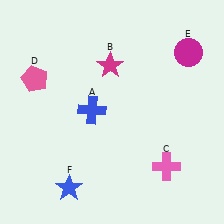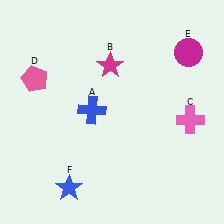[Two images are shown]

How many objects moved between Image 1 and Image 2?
1 object moved between the two images.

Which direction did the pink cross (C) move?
The pink cross (C) moved up.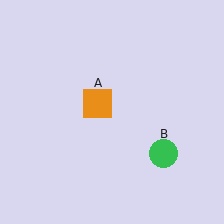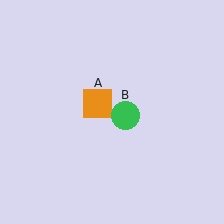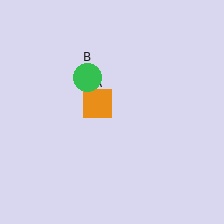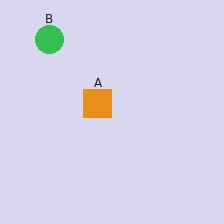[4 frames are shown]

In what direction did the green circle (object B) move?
The green circle (object B) moved up and to the left.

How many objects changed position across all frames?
1 object changed position: green circle (object B).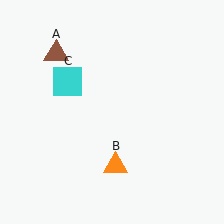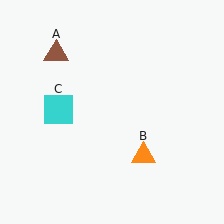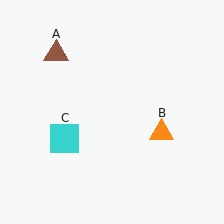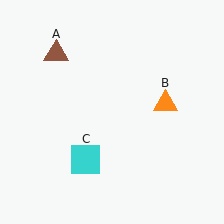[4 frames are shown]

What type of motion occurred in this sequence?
The orange triangle (object B), cyan square (object C) rotated counterclockwise around the center of the scene.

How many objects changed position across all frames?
2 objects changed position: orange triangle (object B), cyan square (object C).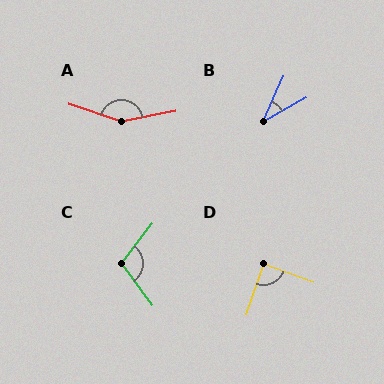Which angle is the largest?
A, at approximately 151 degrees.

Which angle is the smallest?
B, at approximately 37 degrees.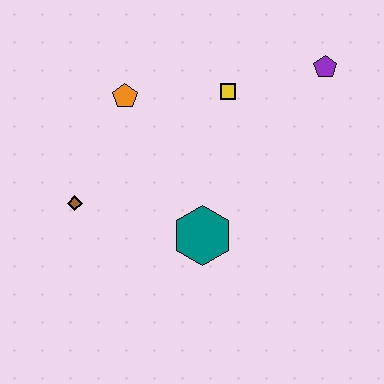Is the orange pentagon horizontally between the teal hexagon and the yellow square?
No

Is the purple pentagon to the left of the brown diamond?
No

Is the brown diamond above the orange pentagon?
No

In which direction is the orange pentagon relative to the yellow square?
The orange pentagon is to the left of the yellow square.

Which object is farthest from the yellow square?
The brown diamond is farthest from the yellow square.